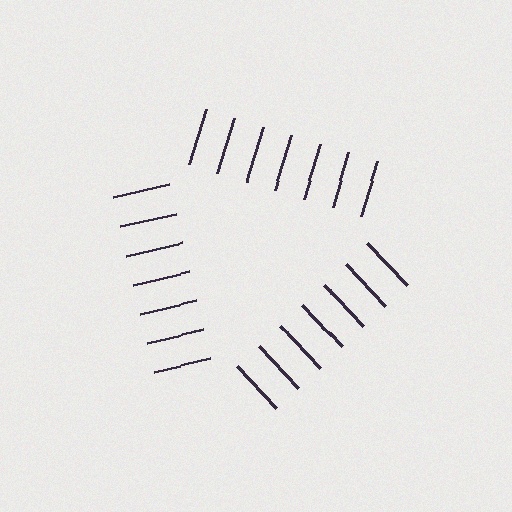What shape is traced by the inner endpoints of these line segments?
An illusory triangle — the line segments terminate on its edges but no continuous stroke is drawn.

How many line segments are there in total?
21 — 7 along each of the 3 edges.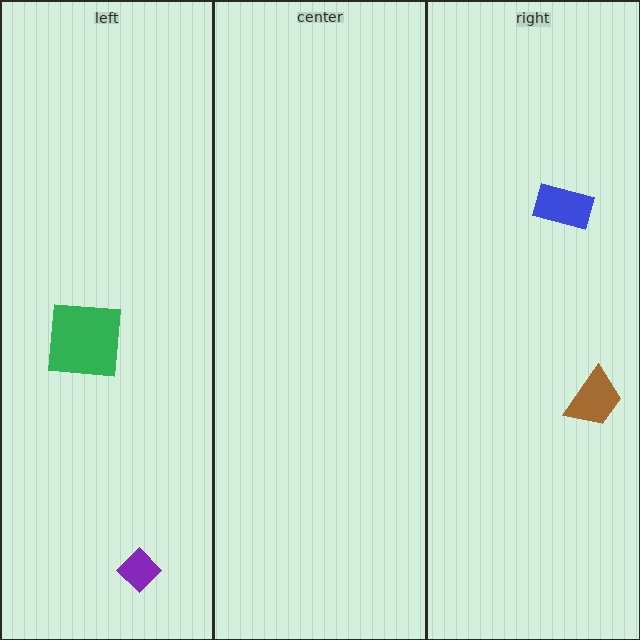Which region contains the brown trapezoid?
The right region.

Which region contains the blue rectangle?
The right region.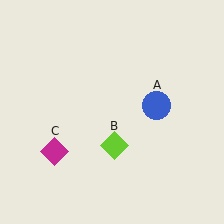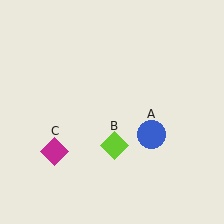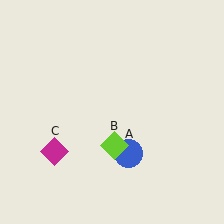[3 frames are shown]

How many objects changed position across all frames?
1 object changed position: blue circle (object A).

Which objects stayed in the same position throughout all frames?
Lime diamond (object B) and magenta diamond (object C) remained stationary.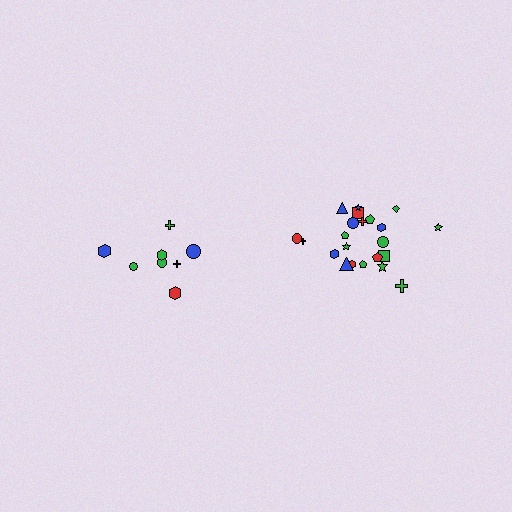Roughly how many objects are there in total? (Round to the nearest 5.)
Roughly 30 objects in total.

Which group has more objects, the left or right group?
The right group.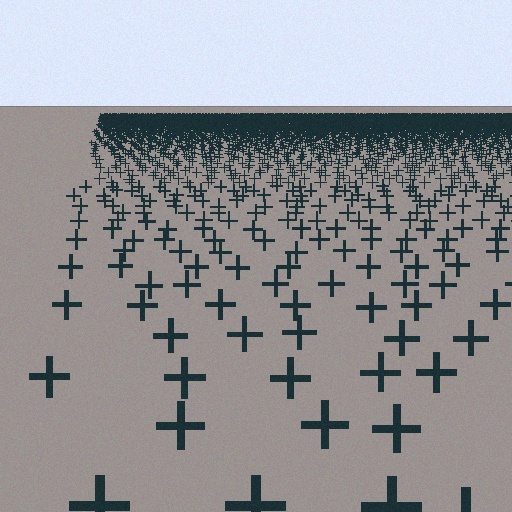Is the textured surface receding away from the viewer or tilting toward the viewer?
The surface is receding away from the viewer. Texture elements get smaller and denser toward the top.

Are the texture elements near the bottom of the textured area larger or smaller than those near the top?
Larger. Near the bottom, elements are closer to the viewer and appear at a bigger on-screen size.